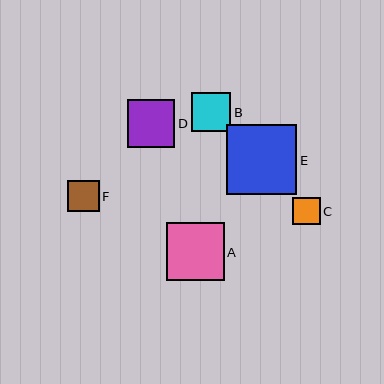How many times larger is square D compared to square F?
Square D is approximately 1.5 times the size of square F.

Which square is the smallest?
Square C is the smallest with a size of approximately 27 pixels.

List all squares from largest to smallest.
From largest to smallest: E, A, D, B, F, C.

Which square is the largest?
Square E is the largest with a size of approximately 70 pixels.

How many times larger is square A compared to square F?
Square A is approximately 1.8 times the size of square F.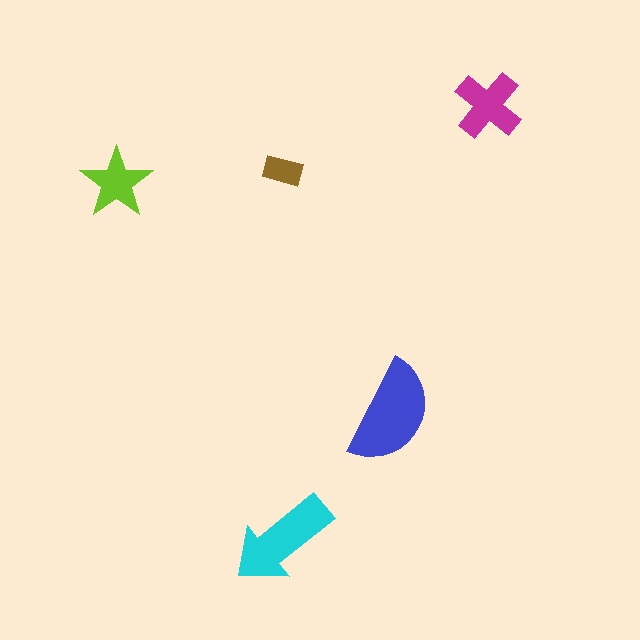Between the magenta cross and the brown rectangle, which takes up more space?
The magenta cross.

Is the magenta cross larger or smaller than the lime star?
Larger.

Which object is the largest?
The blue semicircle.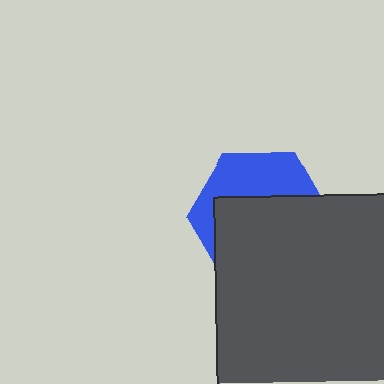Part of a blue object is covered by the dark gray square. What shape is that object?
It is a hexagon.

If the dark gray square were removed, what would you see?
You would see the complete blue hexagon.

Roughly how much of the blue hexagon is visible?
A small part of it is visible (roughly 38%).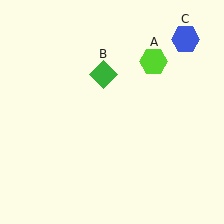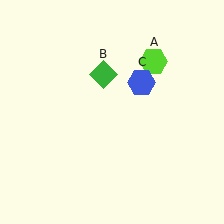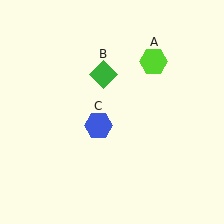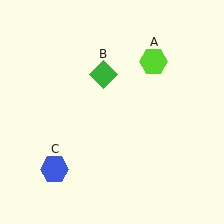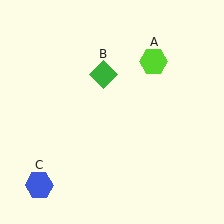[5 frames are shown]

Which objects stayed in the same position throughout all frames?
Lime hexagon (object A) and green diamond (object B) remained stationary.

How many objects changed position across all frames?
1 object changed position: blue hexagon (object C).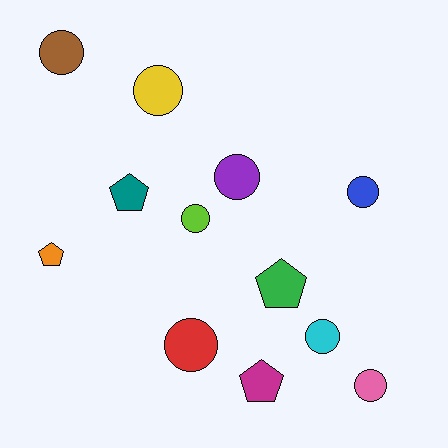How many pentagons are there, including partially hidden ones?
There are 4 pentagons.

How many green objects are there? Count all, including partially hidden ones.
There is 1 green object.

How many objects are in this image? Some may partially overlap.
There are 12 objects.